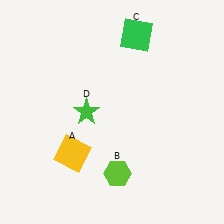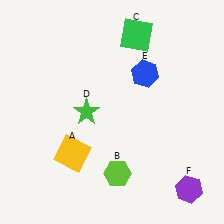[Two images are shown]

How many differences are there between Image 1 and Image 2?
There are 2 differences between the two images.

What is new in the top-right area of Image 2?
A blue hexagon (E) was added in the top-right area of Image 2.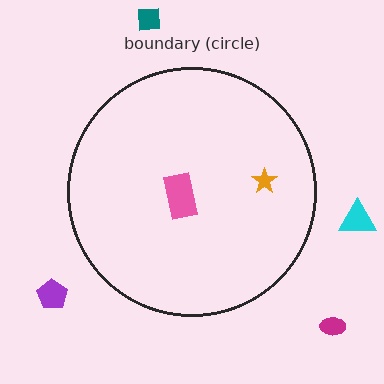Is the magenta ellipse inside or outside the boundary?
Outside.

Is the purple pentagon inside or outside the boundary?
Outside.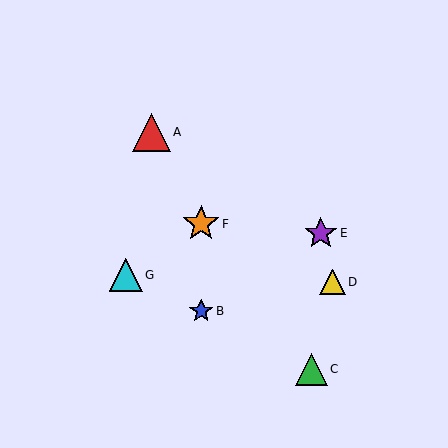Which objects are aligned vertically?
Objects B, F are aligned vertically.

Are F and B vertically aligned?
Yes, both are at x≈201.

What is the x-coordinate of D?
Object D is at x≈333.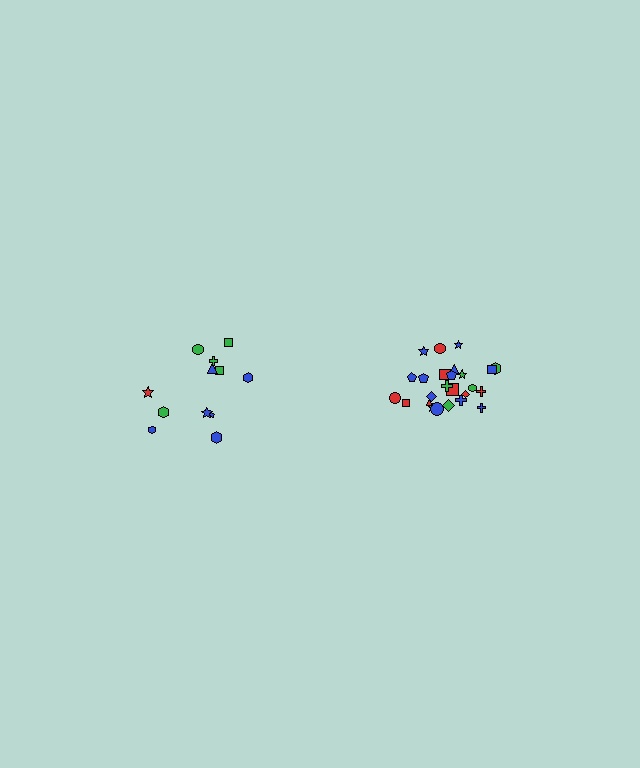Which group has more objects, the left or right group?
The right group.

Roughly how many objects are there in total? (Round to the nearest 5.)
Roughly 35 objects in total.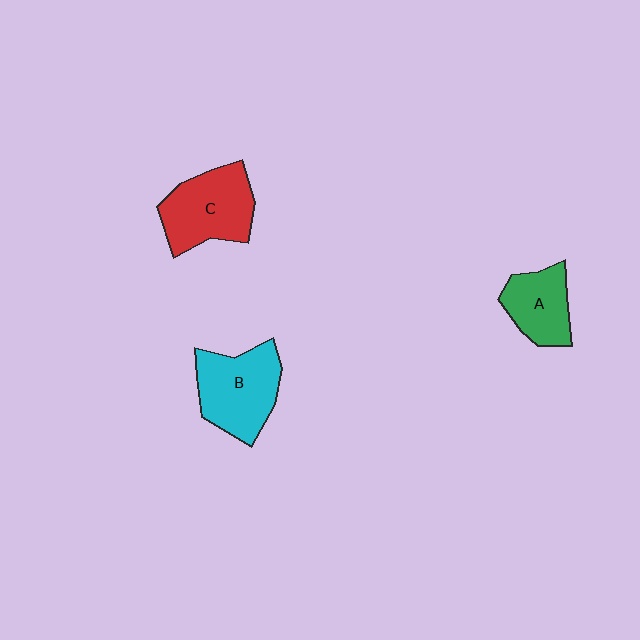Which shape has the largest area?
Shape B (cyan).